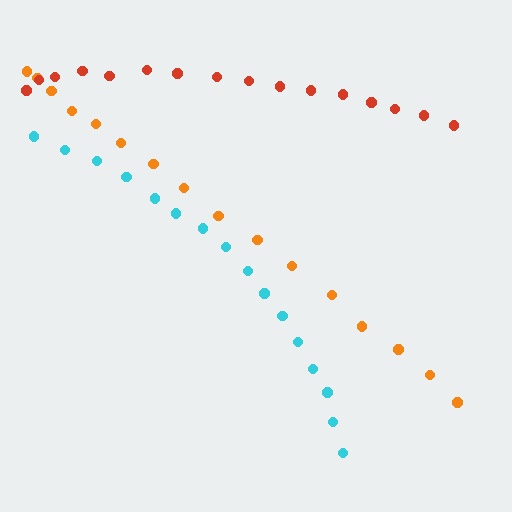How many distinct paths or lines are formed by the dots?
There are 3 distinct paths.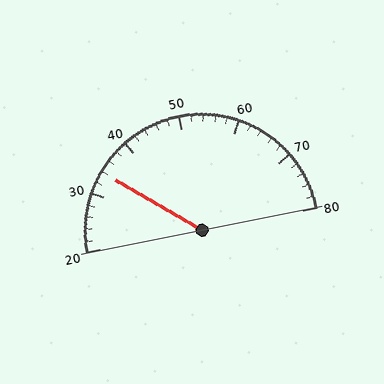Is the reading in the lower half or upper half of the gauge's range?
The reading is in the lower half of the range (20 to 80).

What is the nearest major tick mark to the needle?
The nearest major tick mark is 30.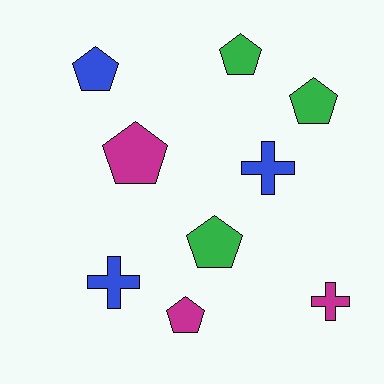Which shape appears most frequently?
Pentagon, with 6 objects.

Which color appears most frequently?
Blue, with 3 objects.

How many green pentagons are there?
There are 3 green pentagons.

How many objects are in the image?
There are 9 objects.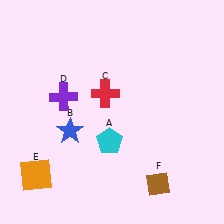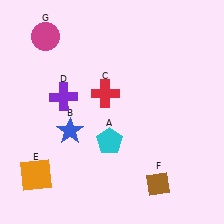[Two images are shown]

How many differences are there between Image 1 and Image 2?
There is 1 difference between the two images.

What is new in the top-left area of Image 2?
A magenta circle (G) was added in the top-left area of Image 2.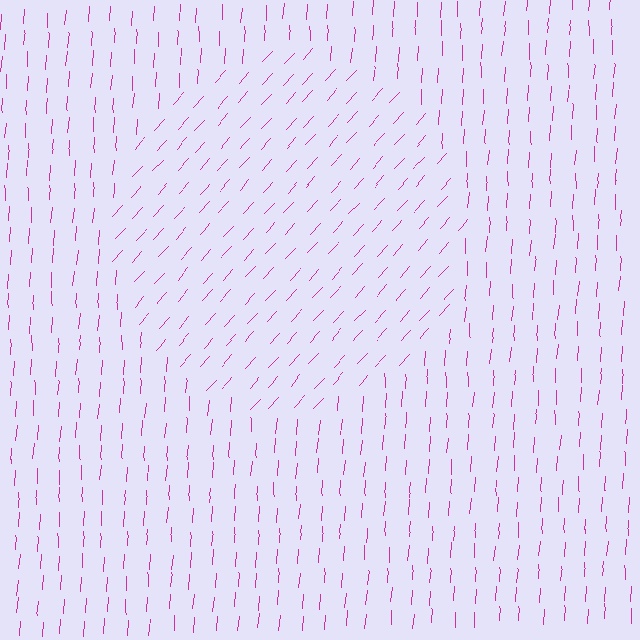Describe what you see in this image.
The image is filled with small magenta line segments. A circle region in the image has lines oriented differently from the surrounding lines, creating a visible texture boundary.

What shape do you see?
I see a circle.